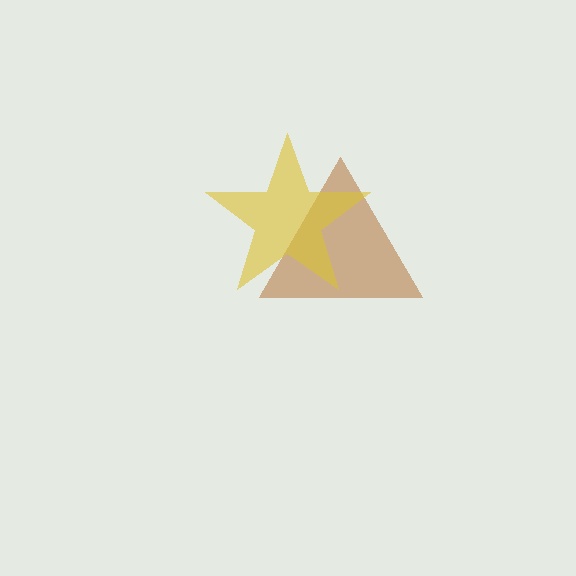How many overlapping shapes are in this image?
There are 2 overlapping shapes in the image.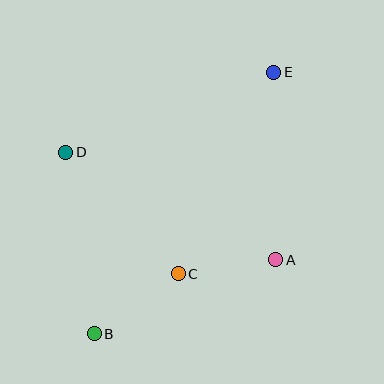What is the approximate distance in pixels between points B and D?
The distance between B and D is approximately 184 pixels.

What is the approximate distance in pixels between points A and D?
The distance between A and D is approximately 236 pixels.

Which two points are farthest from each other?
Points B and E are farthest from each other.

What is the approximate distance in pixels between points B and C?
The distance between B and C is approximately 103 pixels.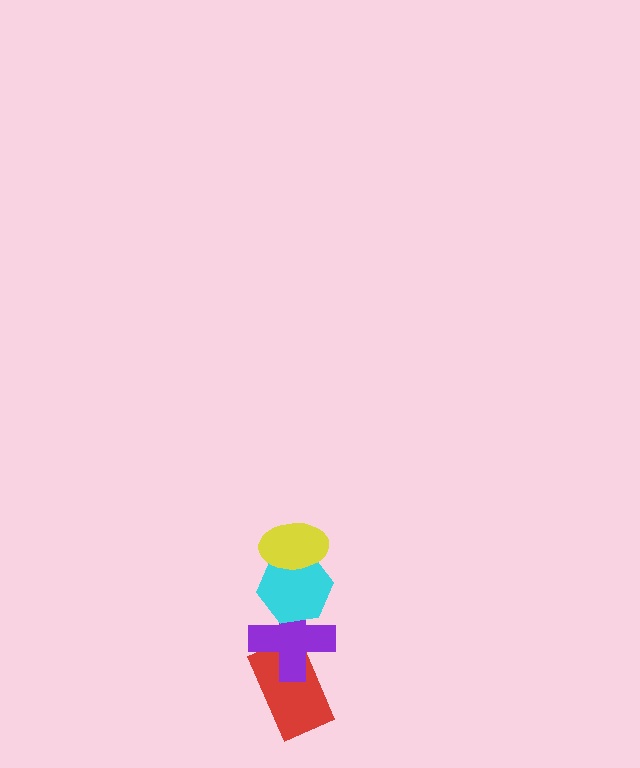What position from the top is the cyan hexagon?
The cyan hexagon is 2nd from the top.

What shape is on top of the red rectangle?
The purple cross is on top of the red rectangle.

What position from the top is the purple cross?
The purple cross is 3rd from the top.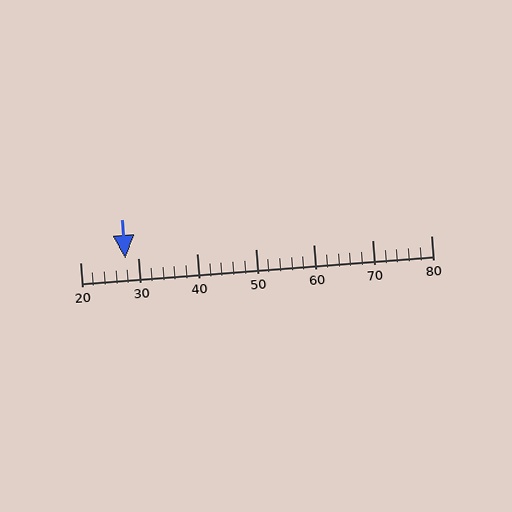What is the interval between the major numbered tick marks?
The major tick marks are spaced 10 units apart.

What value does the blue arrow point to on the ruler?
The blue arrow points to approximately 28.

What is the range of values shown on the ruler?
The ruler shows values from 20 to 80.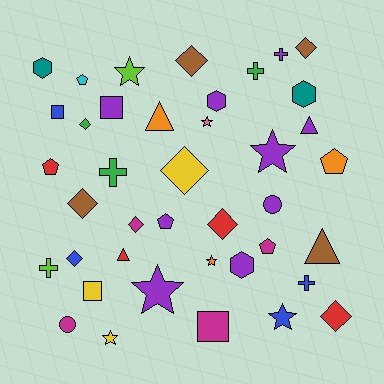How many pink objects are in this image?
There is 1 pink object.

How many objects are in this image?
There are 40 objects.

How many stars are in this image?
There are 7 stars.